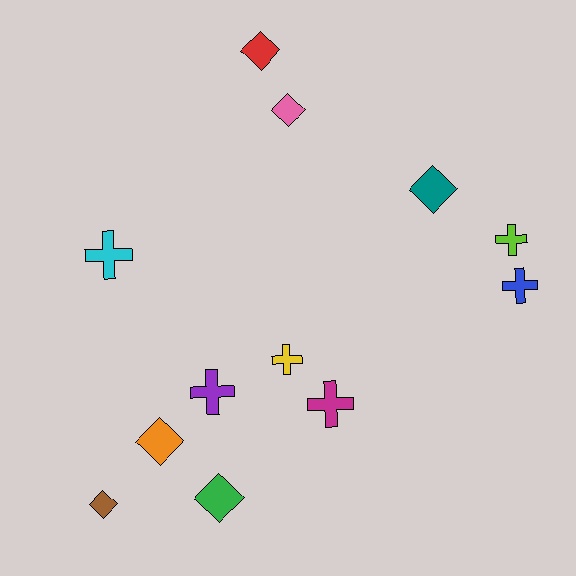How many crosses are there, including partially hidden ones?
There are 6 crosses.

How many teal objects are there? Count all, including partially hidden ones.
There is 1 teal object.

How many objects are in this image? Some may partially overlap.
There are 12 objects.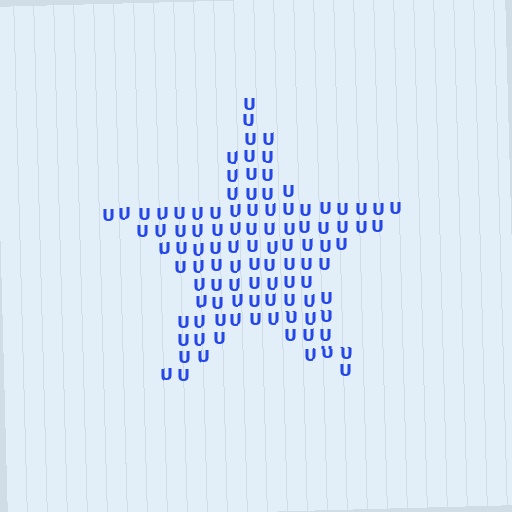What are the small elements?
The small elements are letter U's.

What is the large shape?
The large shape is a star.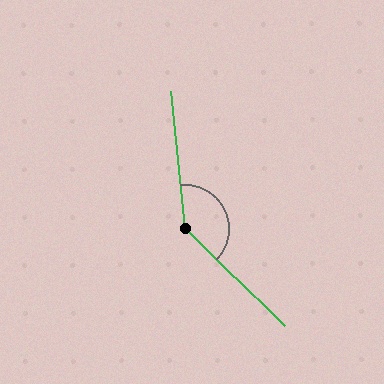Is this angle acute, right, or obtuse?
It is obtuse.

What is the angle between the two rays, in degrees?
Approximately 140 degrees.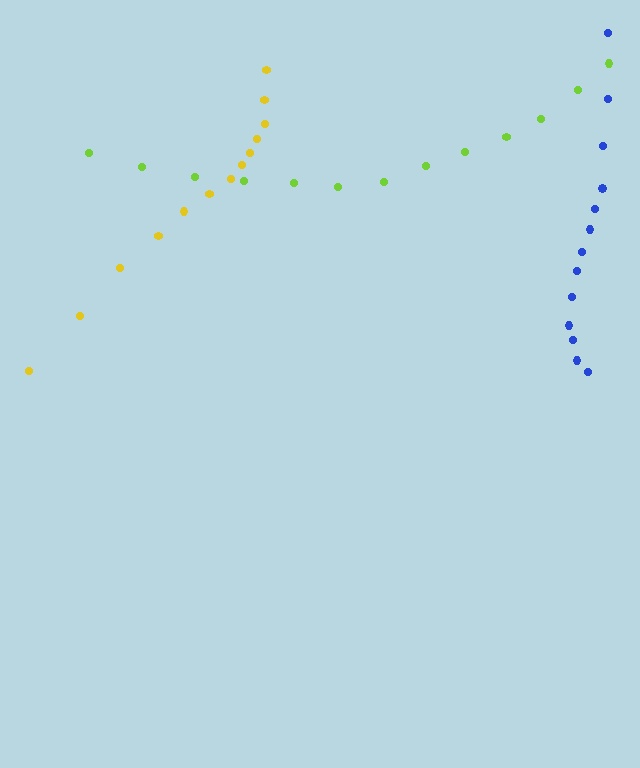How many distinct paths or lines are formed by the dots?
There are 3 distinct paths.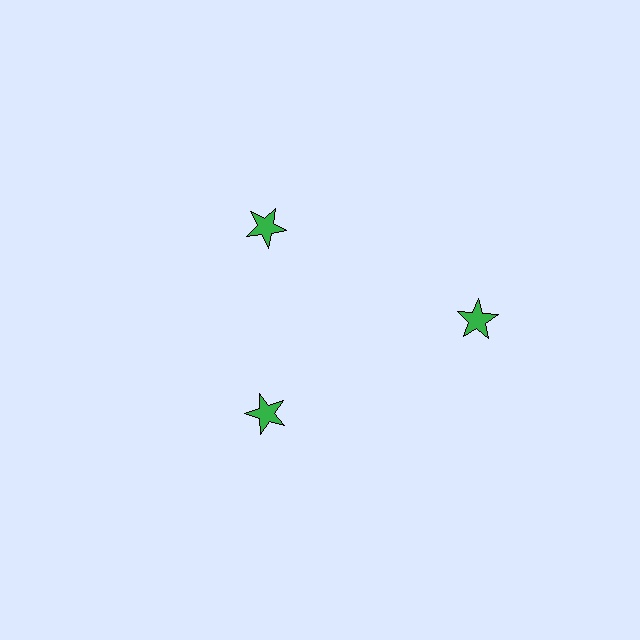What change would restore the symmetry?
The symmetry would be restored by moving it inward, back onto the ring so that all 3 stars sit at equal angles and equal distance from the center.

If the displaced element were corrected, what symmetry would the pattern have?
It would have 3-fold rotational symmetry — the pattern would map onto itself every 120 degrees.